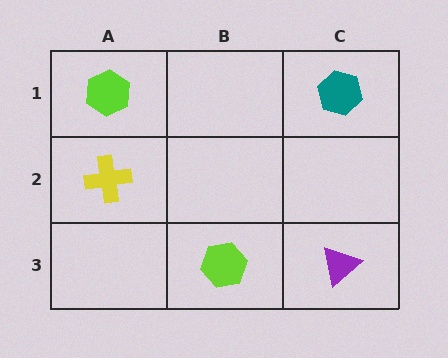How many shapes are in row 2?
1 shape.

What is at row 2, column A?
A yellow cross.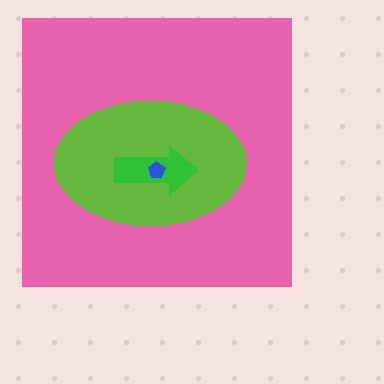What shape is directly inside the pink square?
The lime ellipse.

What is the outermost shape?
The pink square.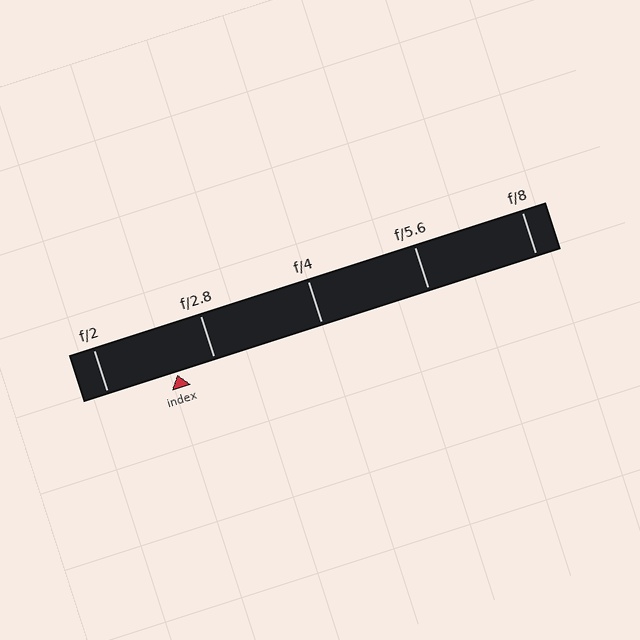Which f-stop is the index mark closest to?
The index mark is closest to f/2.8.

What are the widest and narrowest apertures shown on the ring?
The widest aperture shown is f/2 and the narrowest is f/8.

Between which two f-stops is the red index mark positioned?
The index mark is between f/2 and f/2.8.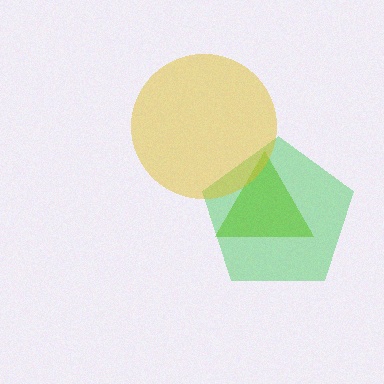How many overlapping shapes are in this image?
There are 3 overlapping shapes in the image.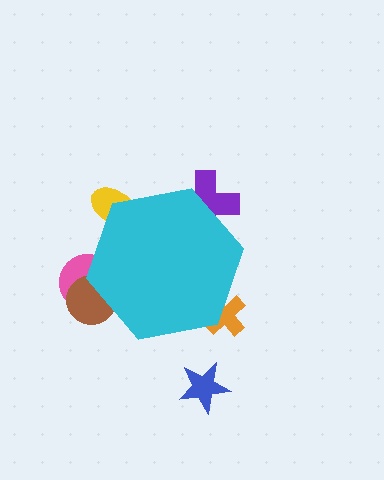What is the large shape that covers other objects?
A cyan hexagon.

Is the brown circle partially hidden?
Yes, the brown circle is partially hidden behind the cyan hexagon.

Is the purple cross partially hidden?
Yes, the purple cross is partially hidden behind the cyan hexagon.